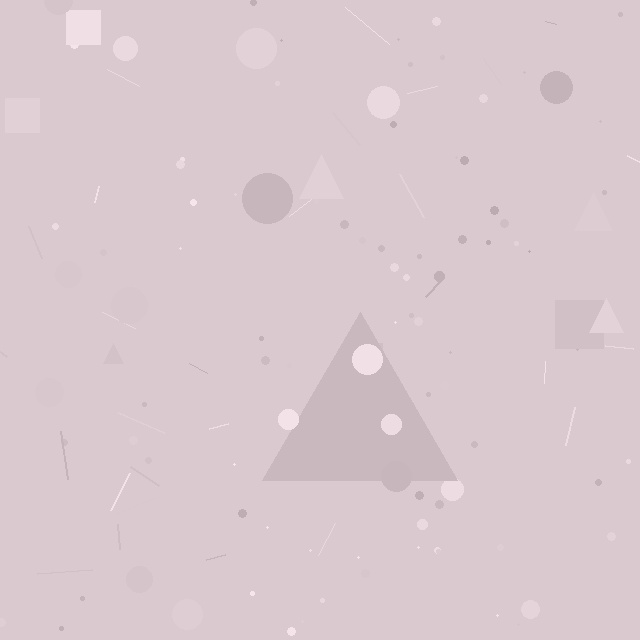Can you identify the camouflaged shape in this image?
The camouflaged shape is a triangle.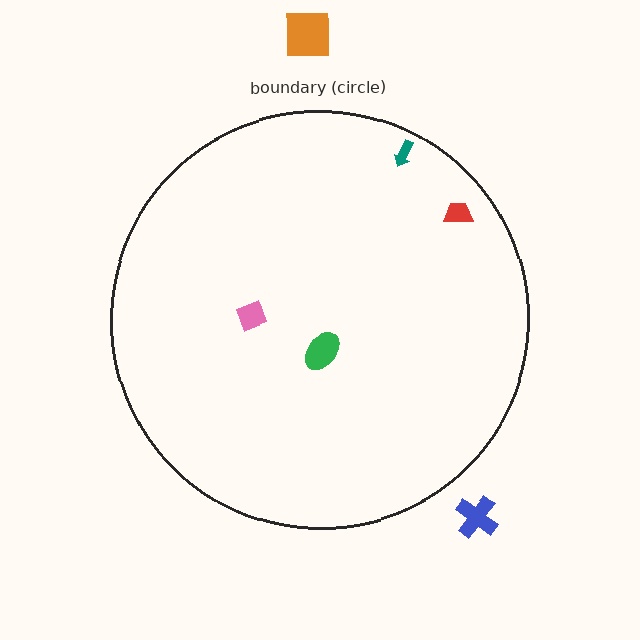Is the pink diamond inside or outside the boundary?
Inside.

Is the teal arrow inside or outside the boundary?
Inside.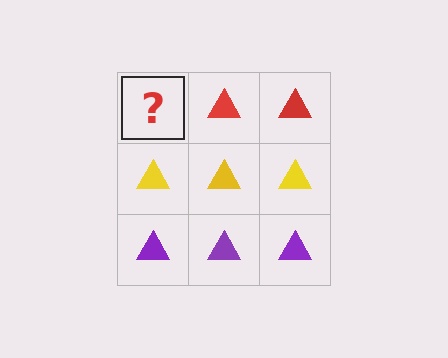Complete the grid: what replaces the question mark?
The question mark should be replaced with a red triangle.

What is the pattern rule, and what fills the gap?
The rule is that each row has a consistent color. The gap should be filled with a red triangle.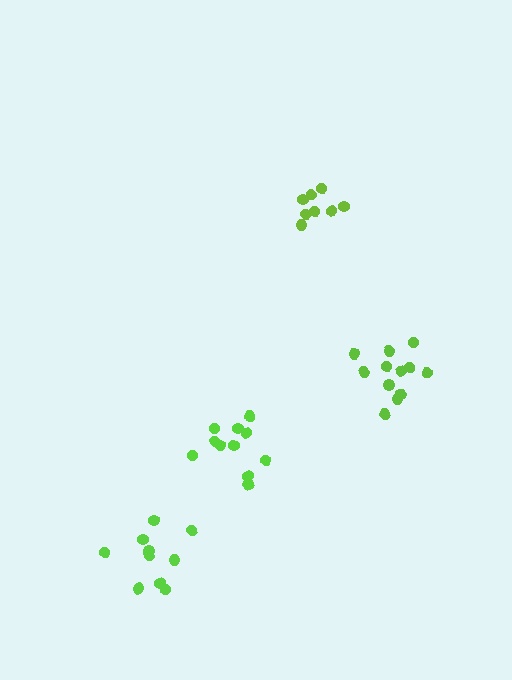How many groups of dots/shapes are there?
There are 4 groups.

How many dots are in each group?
Group 1: 10 dots, Group 2: 8 dots, Group 3: 12 dots, Group 4: 11 dots (41 total).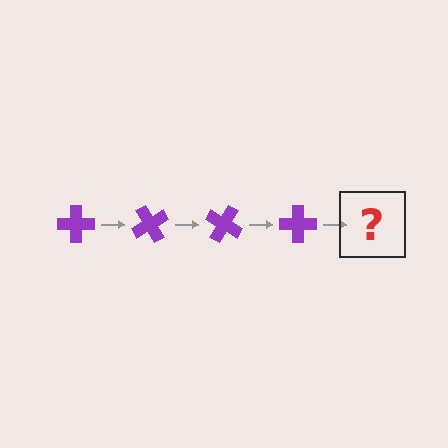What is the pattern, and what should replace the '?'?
The pattern is that the cross rotates 60 degrees each step. The '?' should be a purple cross rotated 240 degrees.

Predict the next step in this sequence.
The next step is a purple cross rotated 240 degrees.